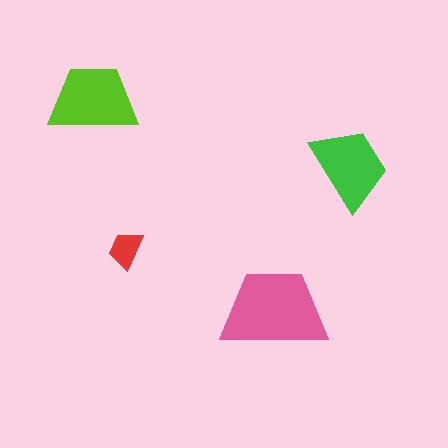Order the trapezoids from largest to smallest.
the pink one, the lime one, the green one, the red one.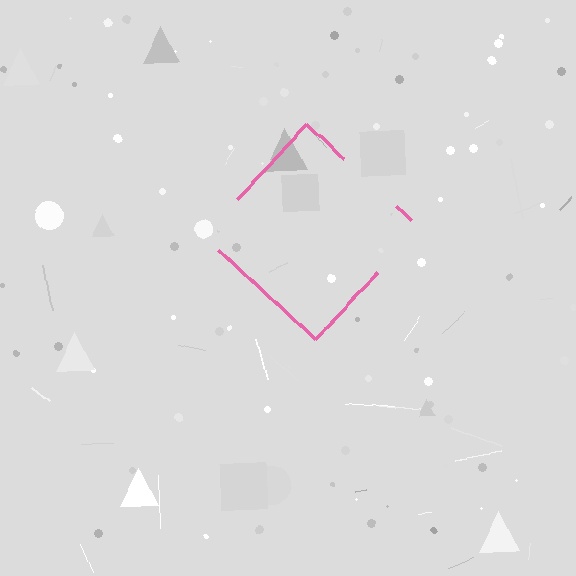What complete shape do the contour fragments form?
The contour fragments form a diamond.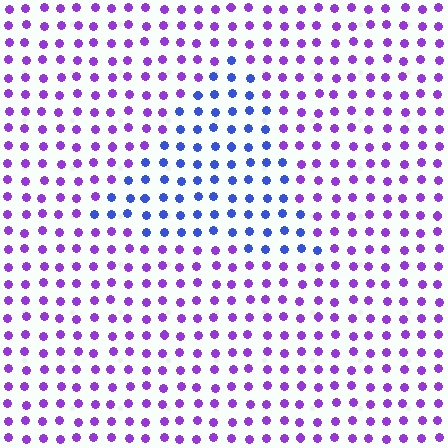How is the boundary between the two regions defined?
The boundary is defined purely by a slight shift in hue (about 47 degrees). Spacing, size, and orientation are identical on both sides.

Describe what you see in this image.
The image is filled with small purple elements in a uniform arrangement. A triangle-shaped region is visible where the elements are tinted to a slightly different hue, forming a subtle color boundary.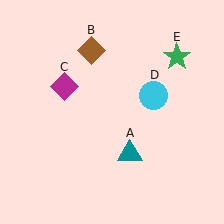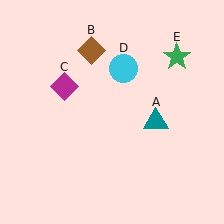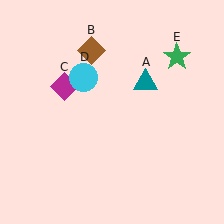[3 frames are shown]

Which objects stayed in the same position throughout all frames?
Brown diamond (object B) and magenta diamond (object C) and green star (object E) remained stationary.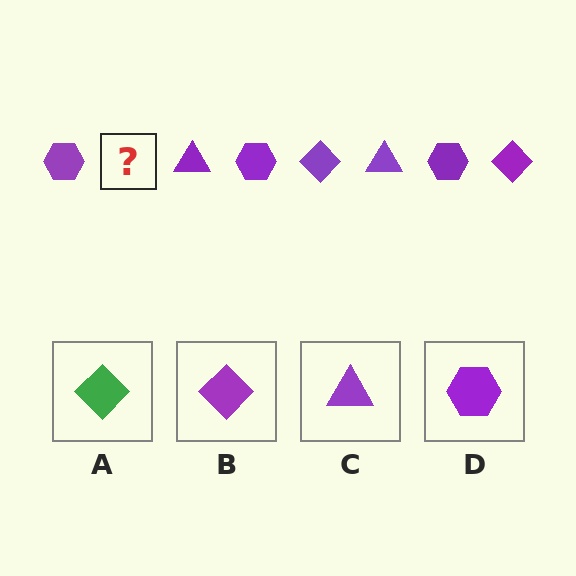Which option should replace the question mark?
Option B.